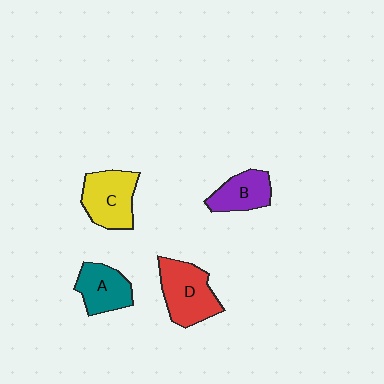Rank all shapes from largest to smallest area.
From largest to smallest: D (red), C (yellow), A (teal), B (purple).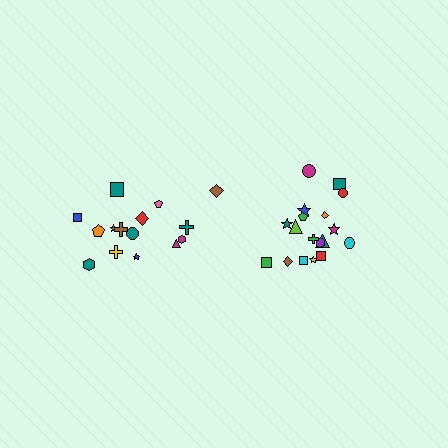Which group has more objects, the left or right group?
The right group.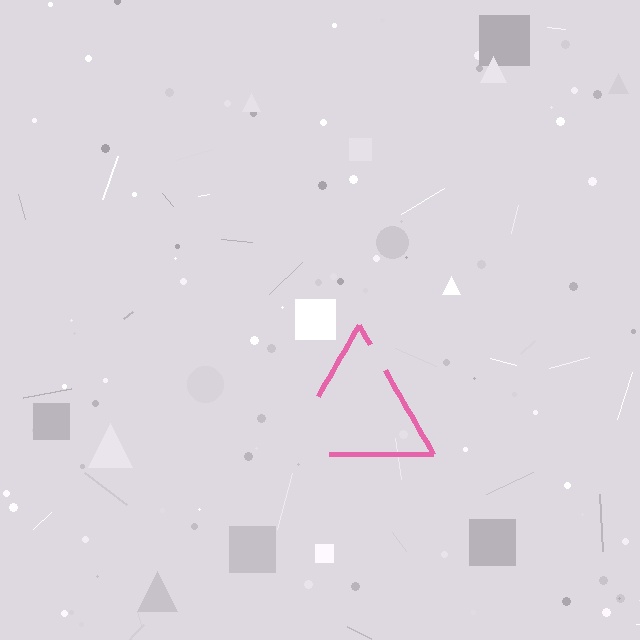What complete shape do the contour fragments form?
The contour fragments form a triangle.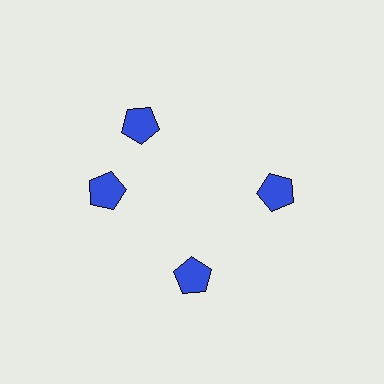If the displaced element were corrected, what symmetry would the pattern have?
It would have 4-fold rotational symmetry — the pattern would map onto itself every 90 degrees.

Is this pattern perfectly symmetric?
No. The 4 blue pentagons are arranged in a ring, but one element near the 12 o'clock position is rotated out of alignment along the ring, breaking the 4-fold rotational symmetry.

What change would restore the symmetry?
The symmetry would be restored by rotating it back into even spacing with its neighbors so that all 4 pentagons sit at equal angles and equal distance from the center.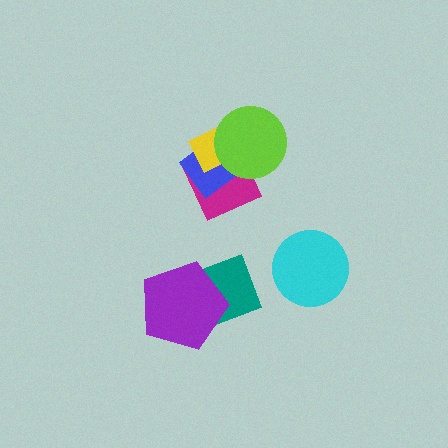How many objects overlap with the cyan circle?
0 objects overlap with the cyan circle.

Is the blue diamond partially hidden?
Yes, it is partially covered by another shape.